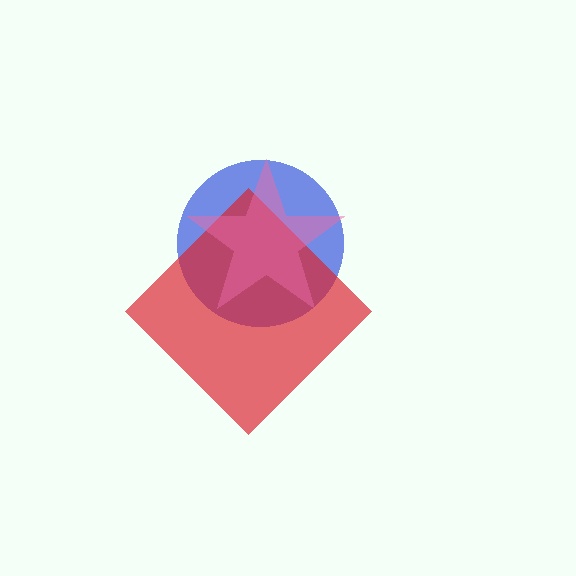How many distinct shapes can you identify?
There are 3 distinct shapes: a blue circle, a red diamond, a pink star.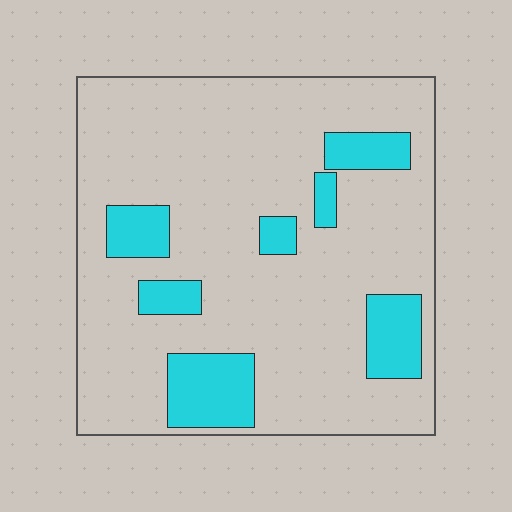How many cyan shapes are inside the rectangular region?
7.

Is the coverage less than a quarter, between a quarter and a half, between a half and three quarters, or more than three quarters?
Less than a quarter.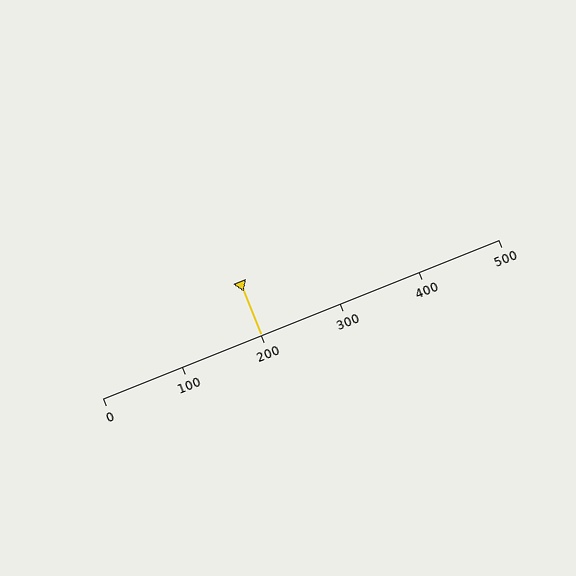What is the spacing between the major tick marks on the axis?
The major ticks are spaced 100 apart.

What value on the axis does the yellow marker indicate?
The marker indicates approximately 200.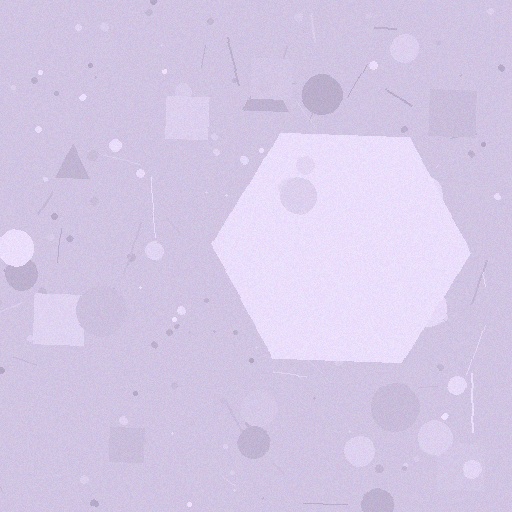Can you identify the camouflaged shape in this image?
The camouflaged shape is a hexagon.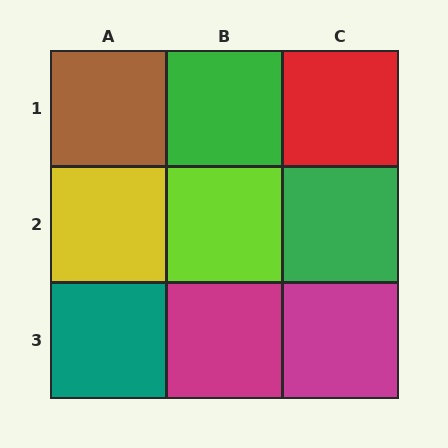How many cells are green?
2 cells are green.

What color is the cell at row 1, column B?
Green.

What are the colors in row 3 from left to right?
Teal, magenta, magenta.